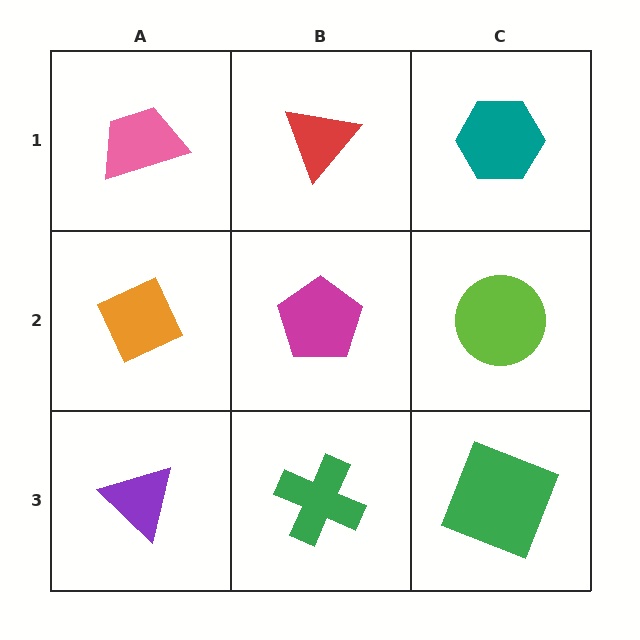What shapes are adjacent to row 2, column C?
A teal hexagon (row 1, column C), a green square (row 3, column C), a magenta pentagon (row 2, column B).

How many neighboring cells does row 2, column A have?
3.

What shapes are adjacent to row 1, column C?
A lime circle (row 2, column C), a red triangle (row 1, column B).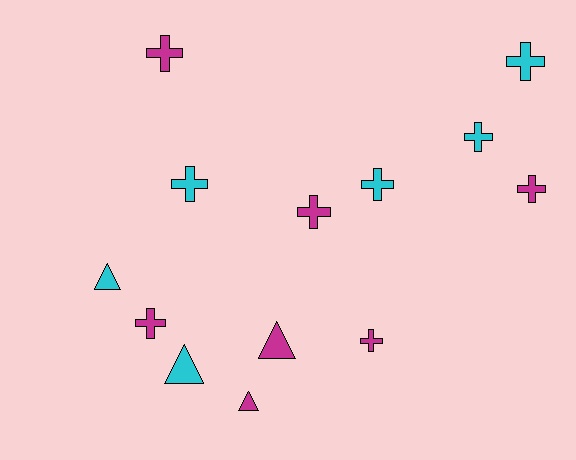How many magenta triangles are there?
There are 2 magenta triangles.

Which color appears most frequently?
Magenta, with 7 objects.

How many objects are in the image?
There are 13 objects.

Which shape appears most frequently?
Cross, with 9 objects.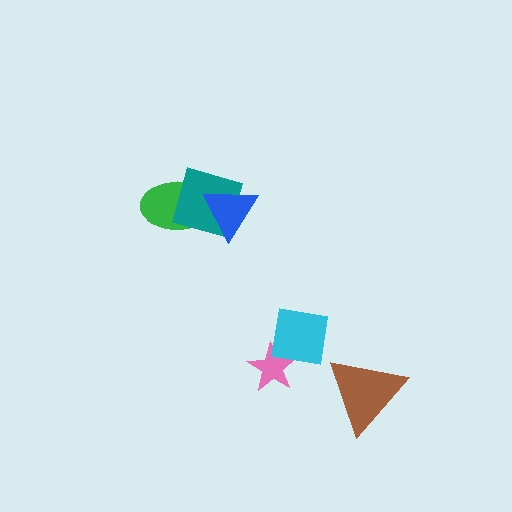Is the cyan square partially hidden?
No, no other shape covers it.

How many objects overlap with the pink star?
1 object overlaps with the pink star.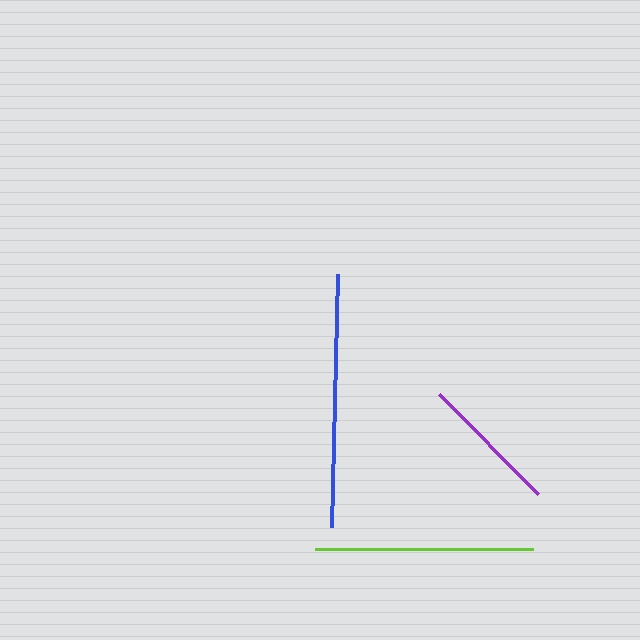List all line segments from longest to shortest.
From longest to shortest: blue, lime, purple.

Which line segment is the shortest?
The purple line is the shortest at approximately 141 pixels.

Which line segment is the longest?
The blue line is the longest at approximately 252 pixels.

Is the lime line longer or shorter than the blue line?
The blue line is longer than the lime line.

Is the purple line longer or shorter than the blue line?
The blue line is longer than the purple line.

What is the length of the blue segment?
The blue segment is approximately 252 pixels long.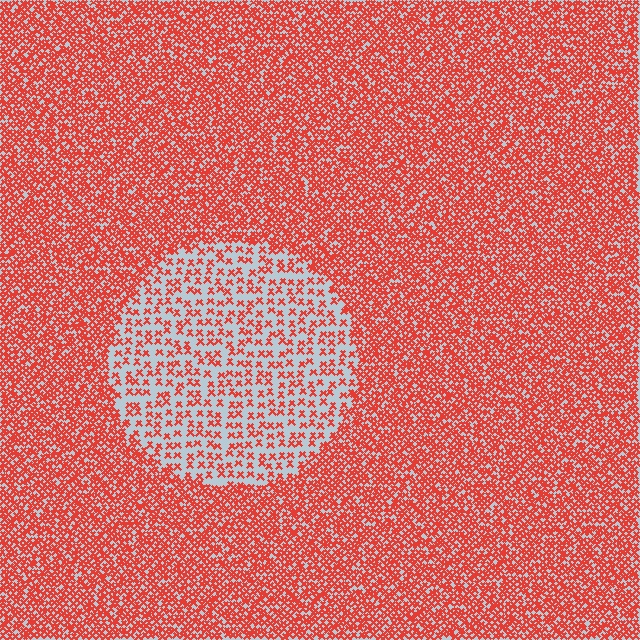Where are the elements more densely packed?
The elements are more densely packed outside the circle boundary.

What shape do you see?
I see a circle.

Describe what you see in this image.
The image contains small red elements arranged at two different densities. A circle-shaped region is visible where the elements are less densely packed than the surrounding area.